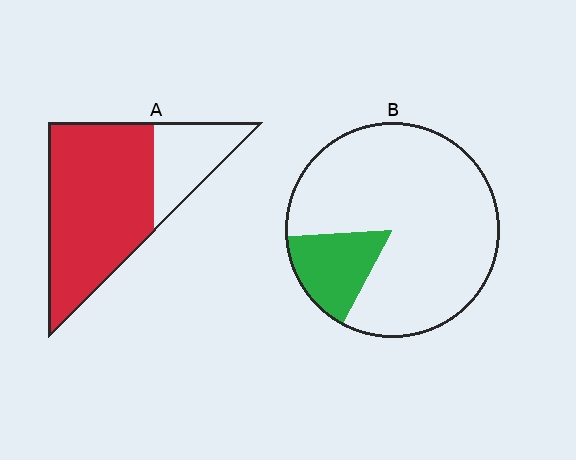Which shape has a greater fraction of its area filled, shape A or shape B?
Shape A.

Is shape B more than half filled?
No.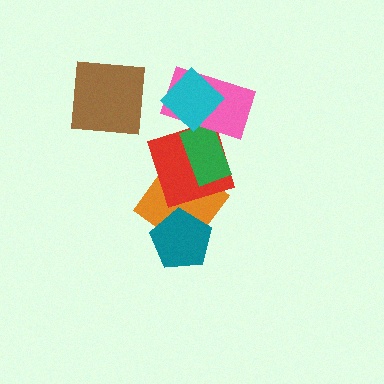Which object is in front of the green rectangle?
The pink rectangle is in front of the green rectangle.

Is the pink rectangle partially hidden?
Yes, it is partially covered by another shape.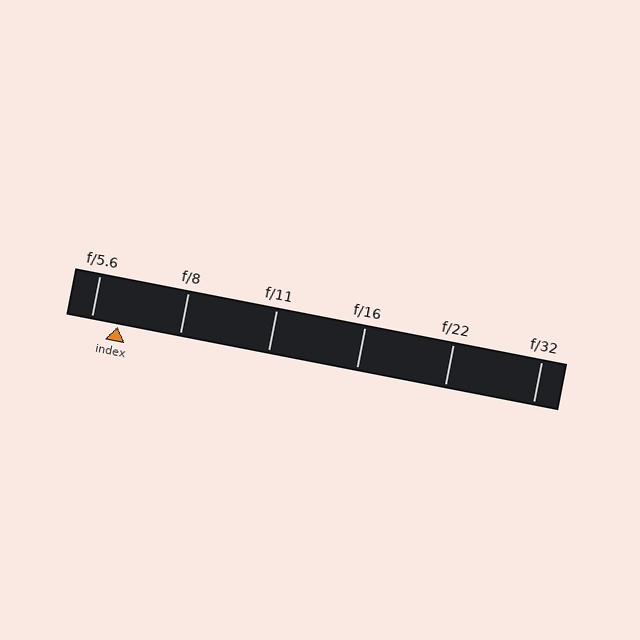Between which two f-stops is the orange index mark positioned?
The index mark is between f/5.6 and f/8.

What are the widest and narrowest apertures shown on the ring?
The widest aperture shown is f/5.6 and the narrowest is f/32.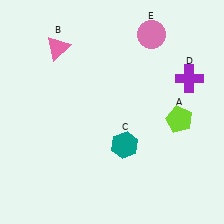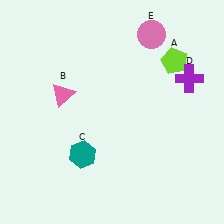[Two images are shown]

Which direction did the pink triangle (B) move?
The pink triangle (B) moved down.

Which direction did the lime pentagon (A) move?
The lime pentagon (A) moved up.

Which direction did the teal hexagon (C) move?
The teal hexagon (C) moved left.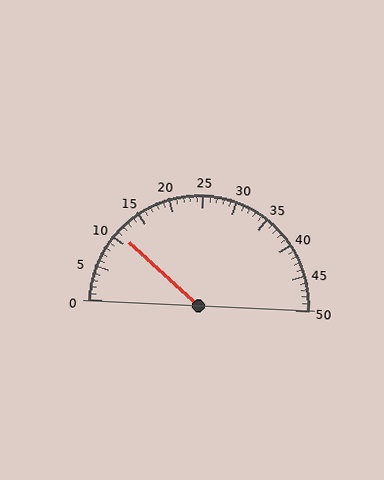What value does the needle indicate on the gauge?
The needle indicates approximately 11.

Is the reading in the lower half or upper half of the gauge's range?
The reading is in the lower half of the range (0 to 50).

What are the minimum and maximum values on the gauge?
The gauge ranges from 0 to 50.